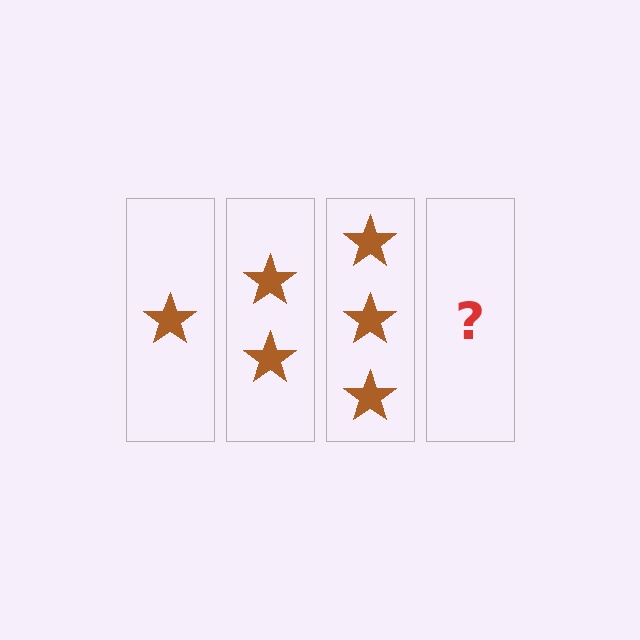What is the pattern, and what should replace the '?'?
The pattern is that each step adds one more star. The '?' should be 4 stars.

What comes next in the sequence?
The next element should be 4 stars.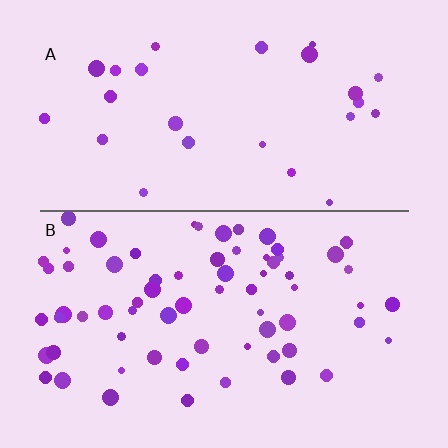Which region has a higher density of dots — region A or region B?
B (the bottom).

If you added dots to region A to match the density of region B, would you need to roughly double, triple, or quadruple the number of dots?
Approximately triple.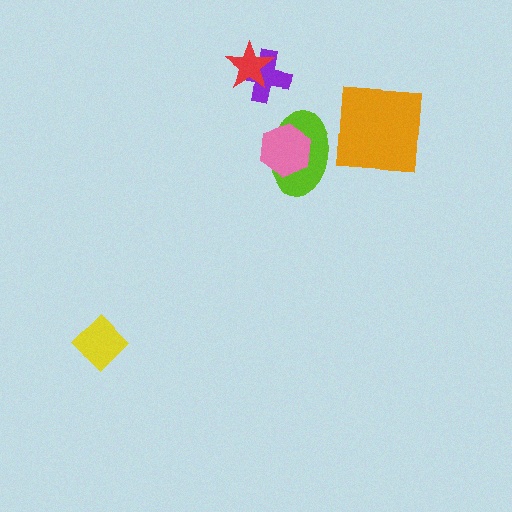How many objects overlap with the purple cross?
1 object overlaps with the purple cross.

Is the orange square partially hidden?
No, no other shape covers it.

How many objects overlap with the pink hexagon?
1 object overlaps with the pink hexagon.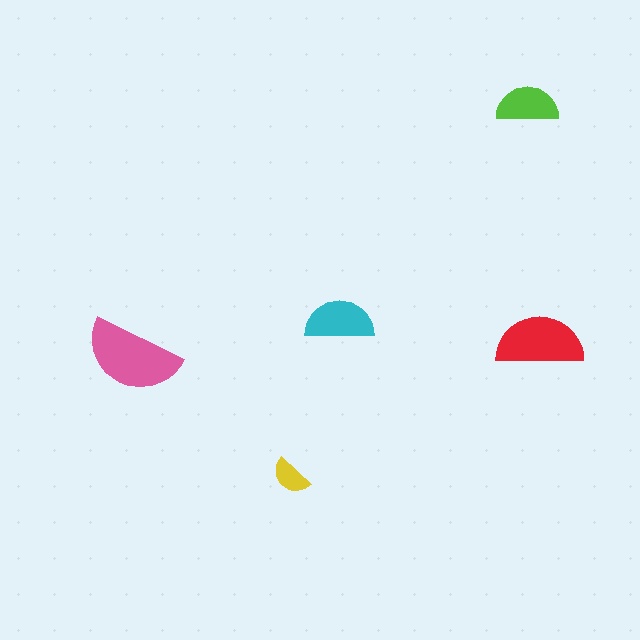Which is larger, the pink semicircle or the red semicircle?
The pink one.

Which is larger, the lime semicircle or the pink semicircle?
The pink one.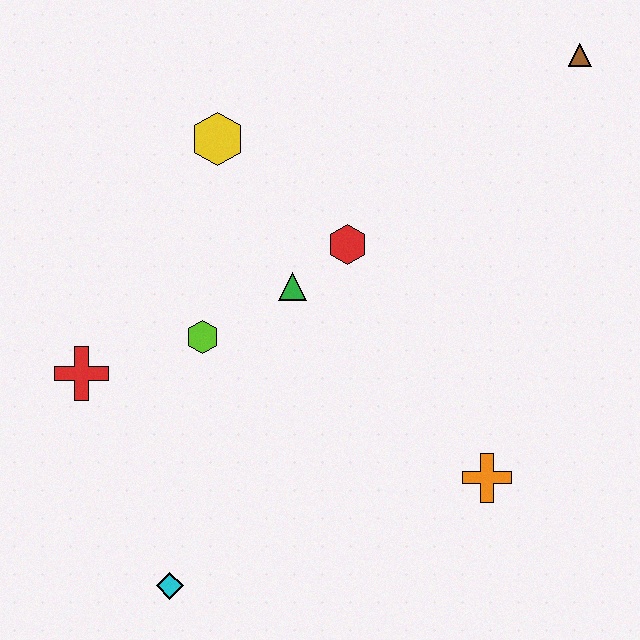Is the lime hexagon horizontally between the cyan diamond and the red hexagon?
Yes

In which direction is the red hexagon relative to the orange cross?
The red hexagon is above the orange cross.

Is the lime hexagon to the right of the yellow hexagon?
No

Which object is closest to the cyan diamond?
The red cross is closest to the cyan diamond.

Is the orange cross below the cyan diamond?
No